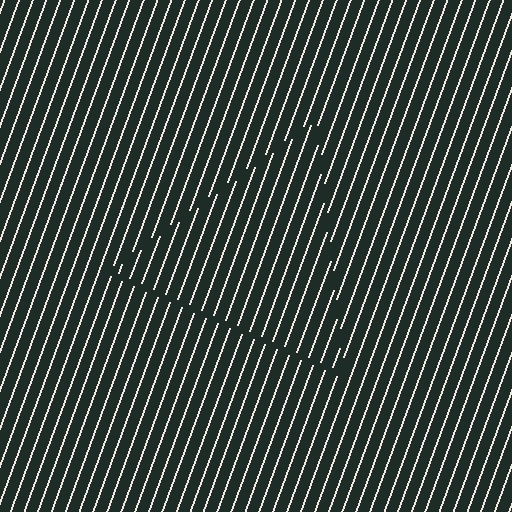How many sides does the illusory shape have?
3 sides — the line-ends trace a triangle.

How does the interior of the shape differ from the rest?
The interior of the shape contains the same grating, shifted by half a period — the contour is defined by the phase discontinuity where line-ends from the inner and outer gratings abut.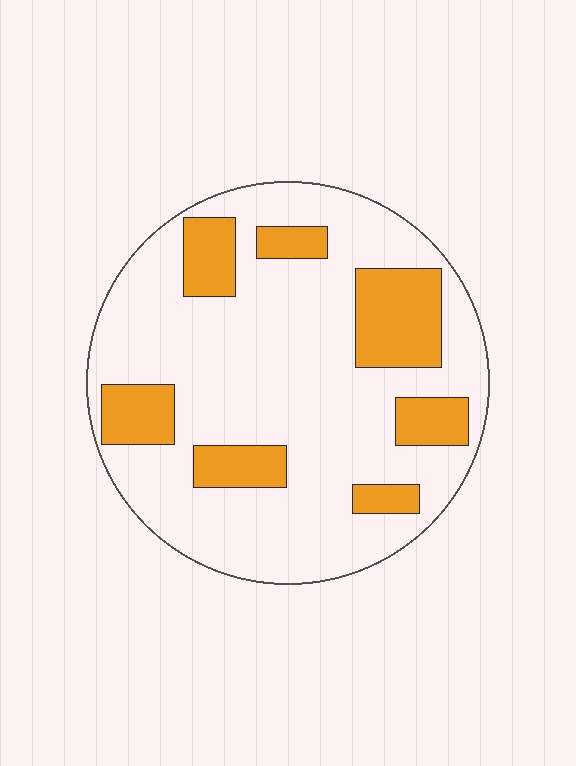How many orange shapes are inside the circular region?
7.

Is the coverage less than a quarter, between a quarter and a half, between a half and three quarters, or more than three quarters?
Less than a quarter.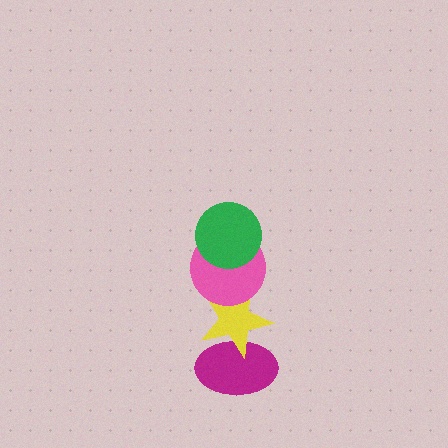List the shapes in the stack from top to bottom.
From top to bottom: the green circle, the pink circle, the yellow star, the magenta ellipse.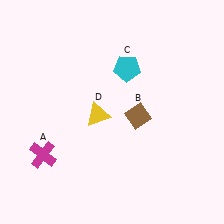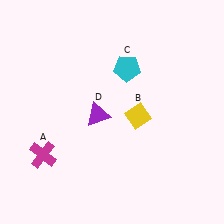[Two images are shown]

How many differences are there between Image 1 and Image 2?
There are 2 differences between the two images.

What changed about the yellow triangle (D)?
In Image 1, D is yellow. In Image 2, it changed to purple.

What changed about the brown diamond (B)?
In Image 1, B is brown. In Image 2, it changed to yellow.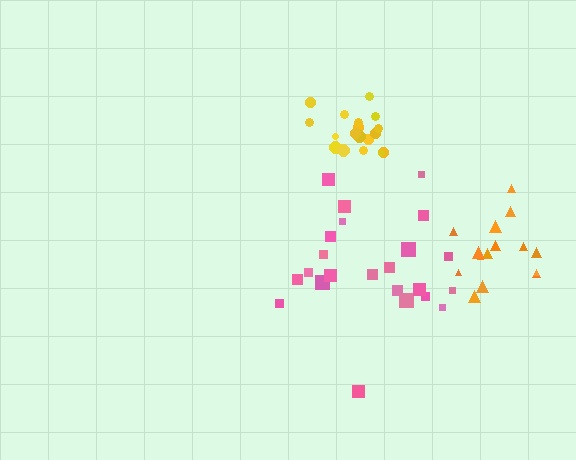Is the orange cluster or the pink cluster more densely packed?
Orange.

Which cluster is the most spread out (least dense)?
Pink.